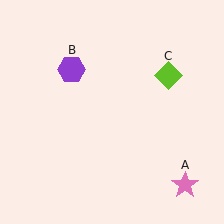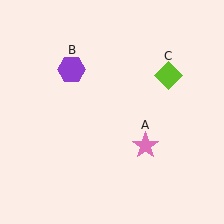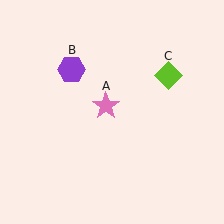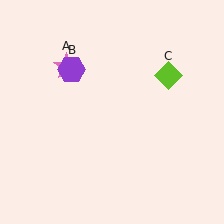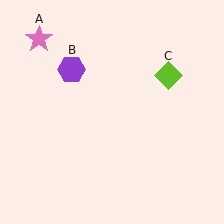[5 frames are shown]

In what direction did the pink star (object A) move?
The pink star (object A) moved up and to the left.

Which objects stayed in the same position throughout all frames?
Purple hexagon (object B) and lime diamond (object C) remained stationary.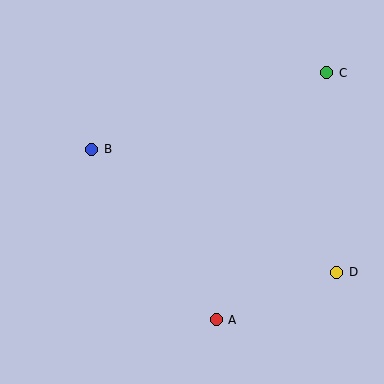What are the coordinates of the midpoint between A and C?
The midpoint between A and C is at (272, 196).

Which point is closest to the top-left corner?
Point B is closest to the top-left corner.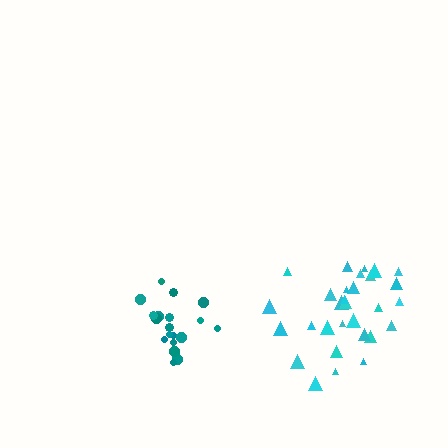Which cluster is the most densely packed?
Teal.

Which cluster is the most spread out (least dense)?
Cyan.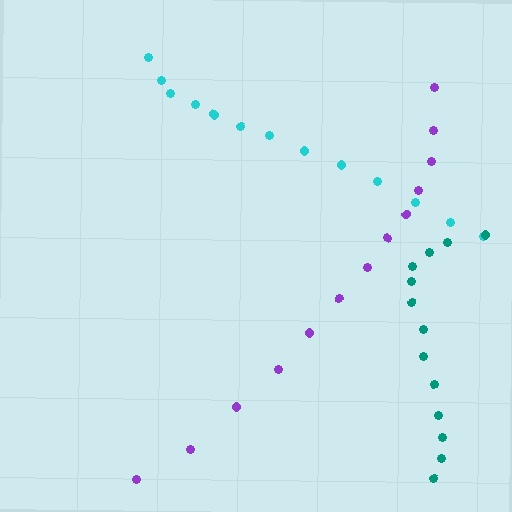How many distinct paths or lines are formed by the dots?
There are 3 distinct paths.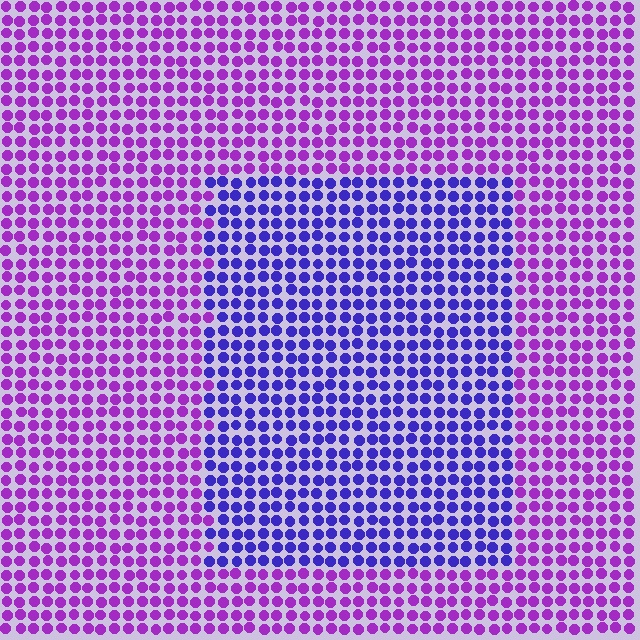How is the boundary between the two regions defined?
The boundary is defined purely by a slight shift in hue (about 41 degrees). Spacing, size, and orientation are identical on both sides.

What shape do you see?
I see a rectangle.